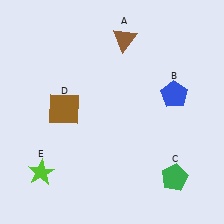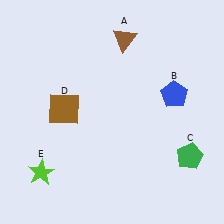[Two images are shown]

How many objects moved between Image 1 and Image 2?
1 object moved between the two images.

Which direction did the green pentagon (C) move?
The green pentagon (C) moved up.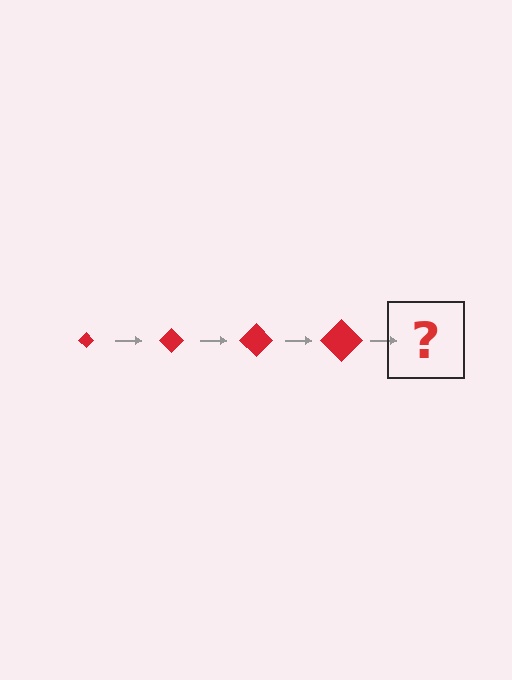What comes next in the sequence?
The next element should be a red diamond, larger than the previous one.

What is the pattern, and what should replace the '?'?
The pattern is that the diamond gets progressively larger each step. The '?' should be a red diamond, larger than the previous one.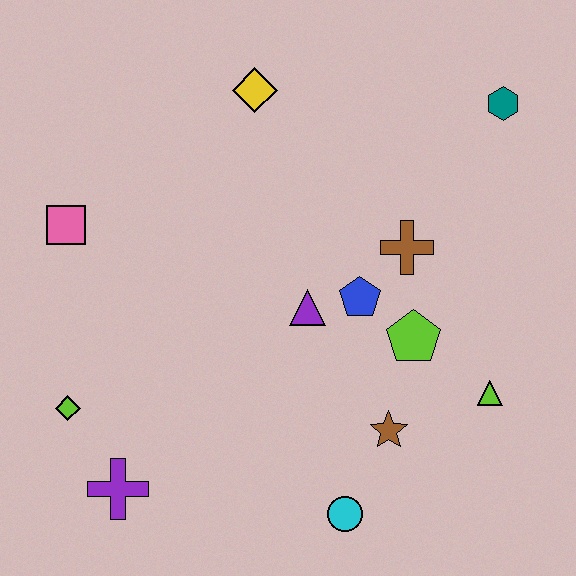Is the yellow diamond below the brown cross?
No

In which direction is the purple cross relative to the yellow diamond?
The purple cross is below the yellow diamond.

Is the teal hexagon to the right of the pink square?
Yes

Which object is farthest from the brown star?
The pink square is farthest from the brown star.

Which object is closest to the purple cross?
The lime diamond is closest to the purple cross.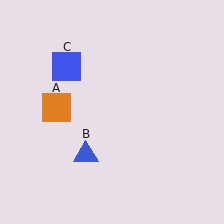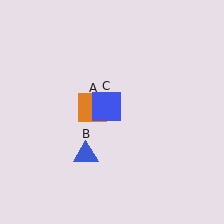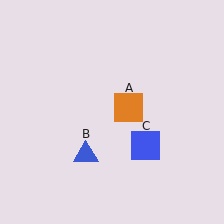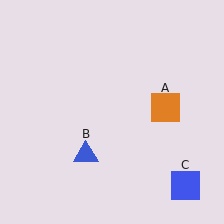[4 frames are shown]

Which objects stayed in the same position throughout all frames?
Blue triangle (object B) remained stationary.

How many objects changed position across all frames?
2 objects changed position: orange square (object A), blue square (object C).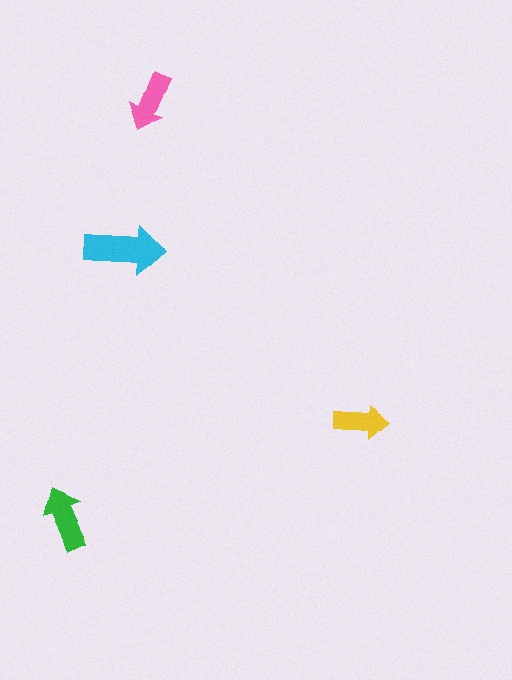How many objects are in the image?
There are 4 objects in the image.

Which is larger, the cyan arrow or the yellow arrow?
The cyan one.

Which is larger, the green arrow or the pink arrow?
The green one.